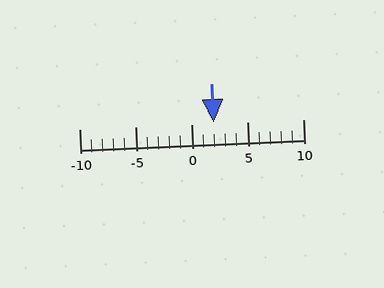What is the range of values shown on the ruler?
The ruler shows values from -10 to 10.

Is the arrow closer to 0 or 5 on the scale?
The arrow is closer to 0.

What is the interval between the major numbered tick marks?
The major tick marks are spaced 5 units apart.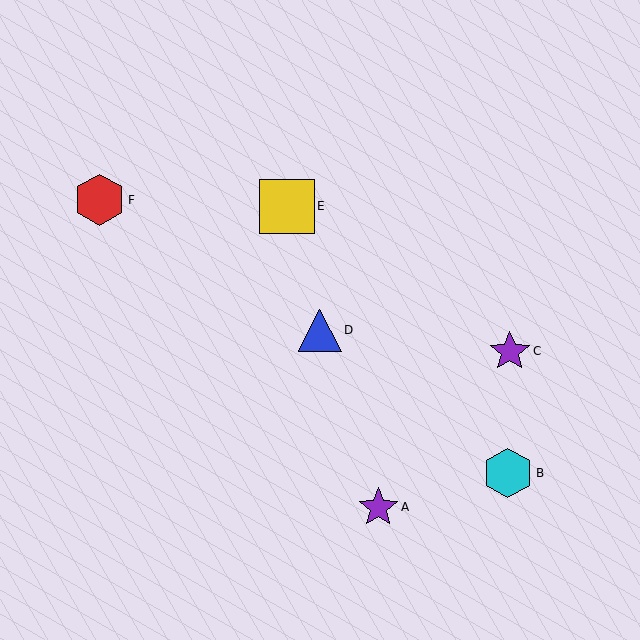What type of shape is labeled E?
Shape E is a yellow square.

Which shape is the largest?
The yellow square (labeled E) is the largest.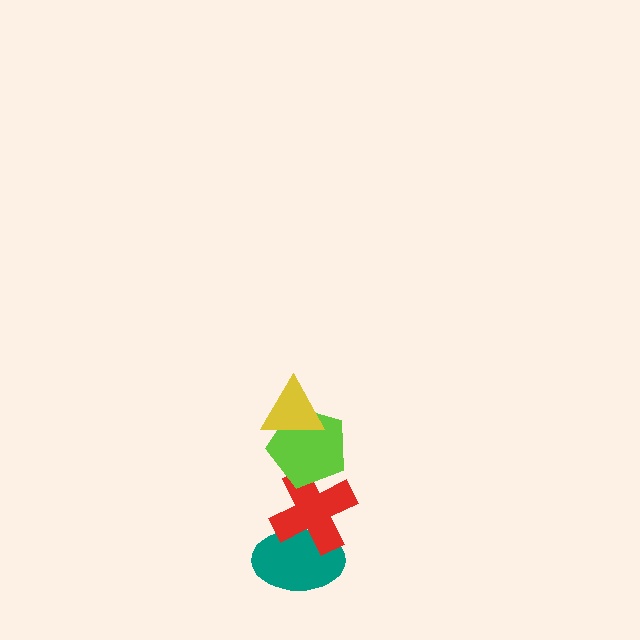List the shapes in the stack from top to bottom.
From top to bottom: the yellow triangle, the lime pentagon, the red cross, the teal ellipse.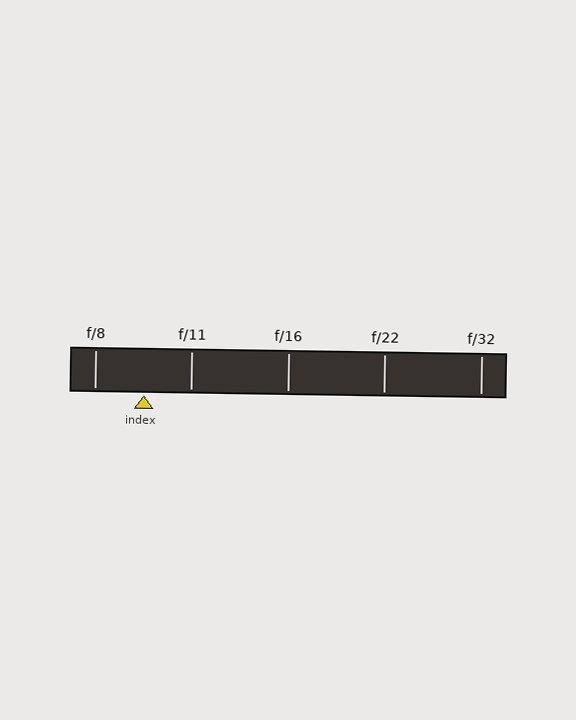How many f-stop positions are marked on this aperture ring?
There are 5 f-stop positions marked.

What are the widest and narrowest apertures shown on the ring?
The widest aperture shown is f/8 and the narrowest is f/32.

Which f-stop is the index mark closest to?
The index mark is closest to f/11.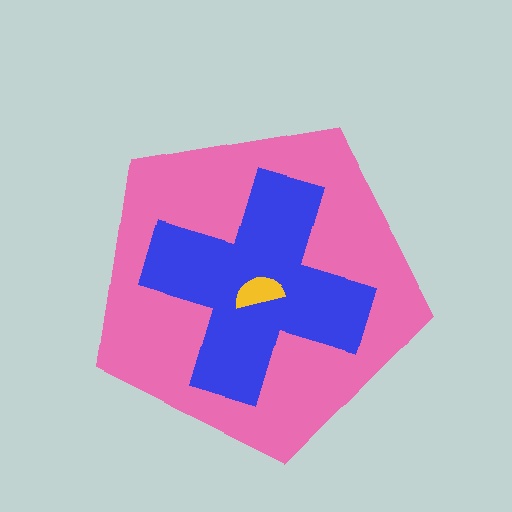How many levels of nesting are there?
3.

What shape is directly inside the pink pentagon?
The blue cross.